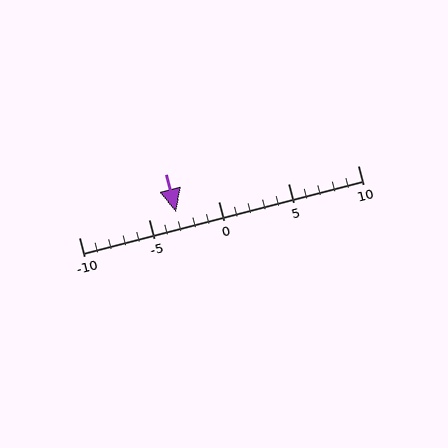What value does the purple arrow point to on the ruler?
The purple arrow points to approximately -3.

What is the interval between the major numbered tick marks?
The major tick marks are spaced 5 units apart.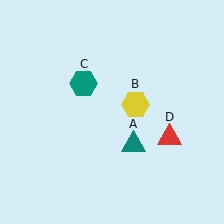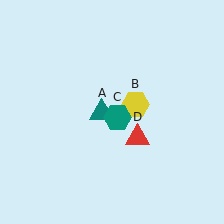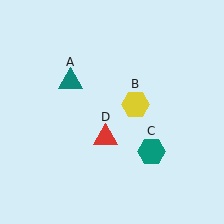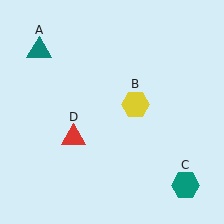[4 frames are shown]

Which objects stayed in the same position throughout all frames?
Yellow hexagon (object B) remained stationary.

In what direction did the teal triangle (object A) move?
The teal triangle (object A) moved up and to the left.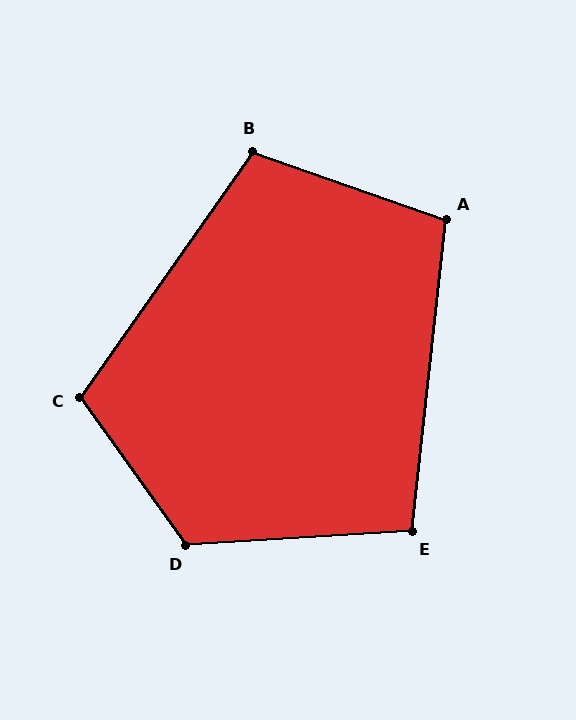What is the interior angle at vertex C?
Approximately 109 degrees (obtuse).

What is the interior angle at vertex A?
Approximately 103 degrees (obtuse).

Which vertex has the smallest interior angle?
E, at approximately 100 degrees.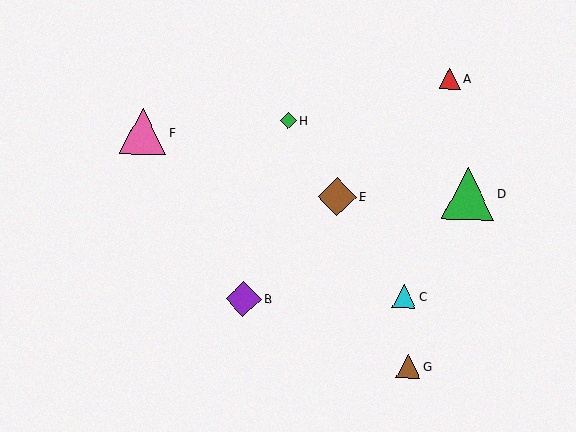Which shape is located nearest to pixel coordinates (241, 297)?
The purple diamond (labeled B) at (243, 299) is nearest to that location.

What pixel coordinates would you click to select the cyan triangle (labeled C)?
Click at (404, 296) to select the cyan triangle C.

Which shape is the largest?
The green triangle (labeled D) is the largest.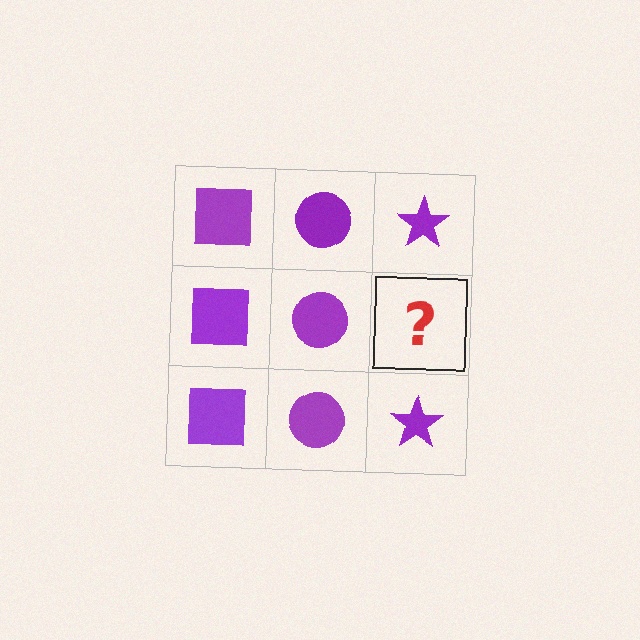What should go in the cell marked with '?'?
The missing cell should contain a purple star.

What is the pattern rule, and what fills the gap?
The rule is that each column has a consistent shape. The gap should be filled with a purple star.